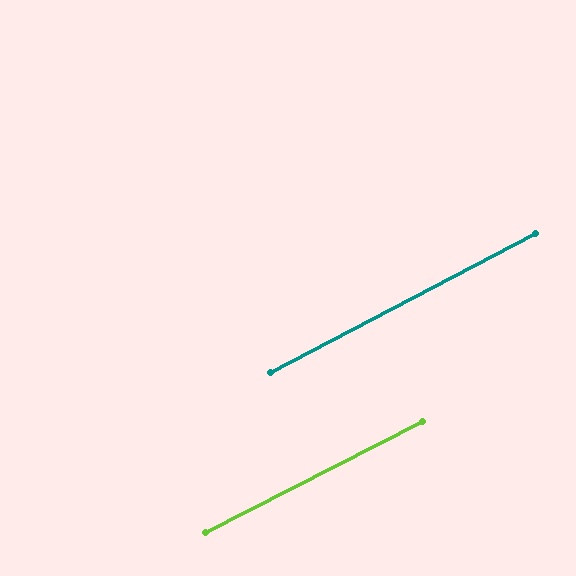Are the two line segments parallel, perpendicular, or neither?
Parallel — their directions differ by only 0.5°.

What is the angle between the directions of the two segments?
Approximately 0 degrees.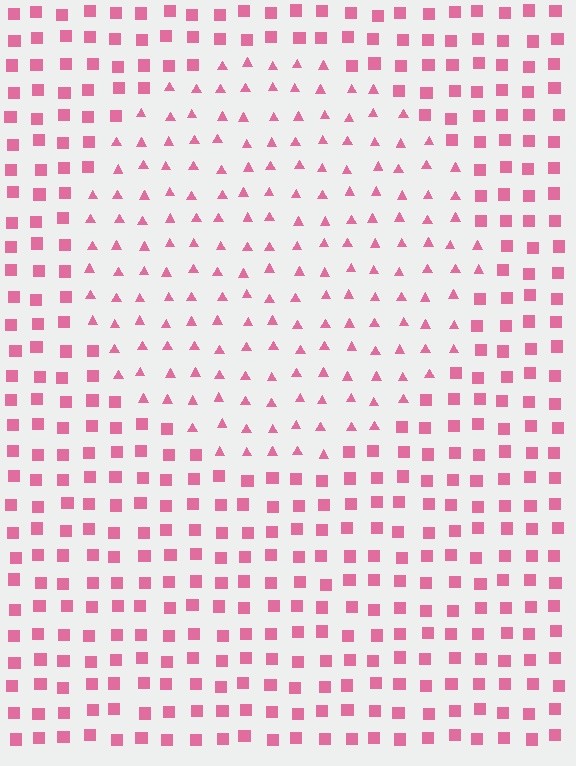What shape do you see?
I see a circle.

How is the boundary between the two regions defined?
The boundary is defined by a change in element shape: triangles inside vs. squares outside. All elements share the same color and spacing.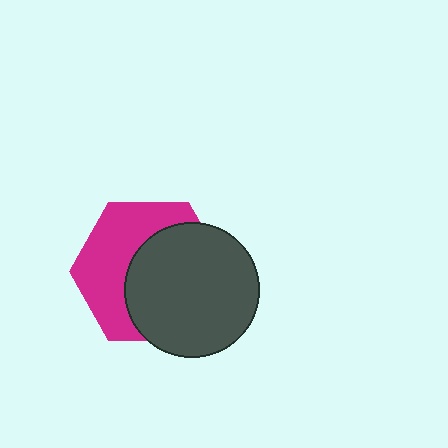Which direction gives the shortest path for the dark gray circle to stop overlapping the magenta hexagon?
Moving toward the lower-right gives the shortest separation.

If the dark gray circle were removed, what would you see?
You would see the complete magenta hexagon.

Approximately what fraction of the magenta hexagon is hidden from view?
Roughly 54% of the magenta hexagon is hidden behind the dark gray circle.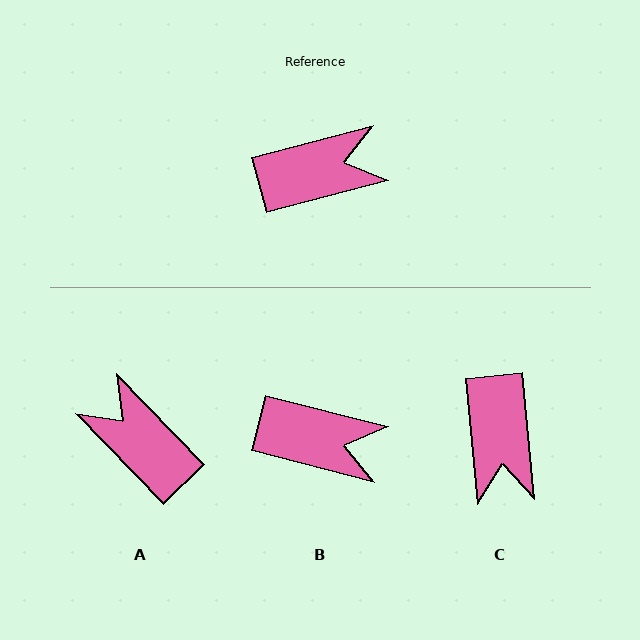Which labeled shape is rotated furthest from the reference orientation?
A, about 120 degrees away.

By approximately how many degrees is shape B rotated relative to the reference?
Approximately 29 degrees clockwise.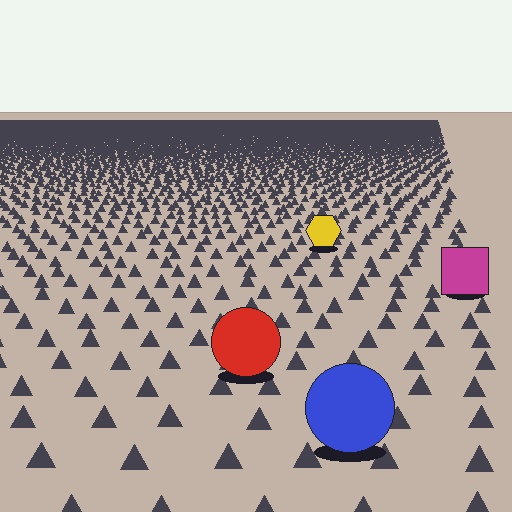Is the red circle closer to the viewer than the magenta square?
Yes. The red circle is closer — you can tell from the texture gradient: the ground texture is coarser near it.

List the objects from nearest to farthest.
From nearest to farthest: the blue circle, the red circle, the magenta square, the yellow hexagon.